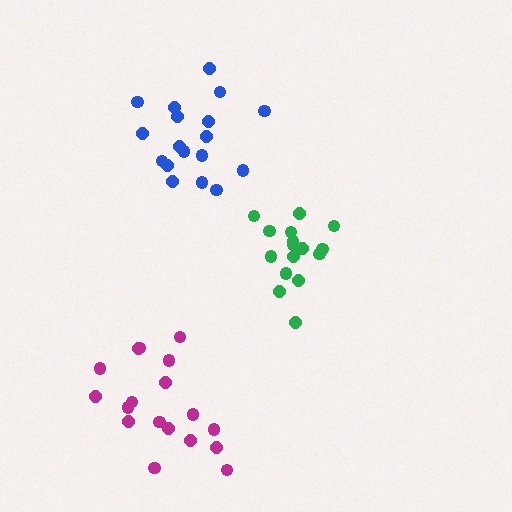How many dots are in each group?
Group 1: 16 dots, Group 2: 18 dots, Group 3: 18 dots (52 total).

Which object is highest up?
The blue cluster is topmost.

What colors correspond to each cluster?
The clusters are colored: green, magenta, blue.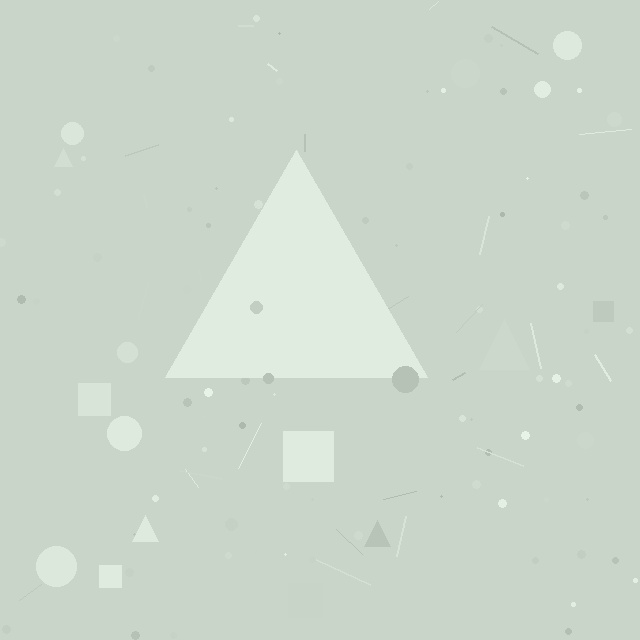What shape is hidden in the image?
A triangle is hidden in the image.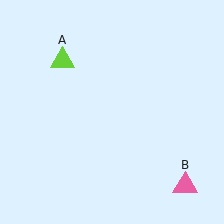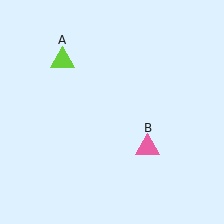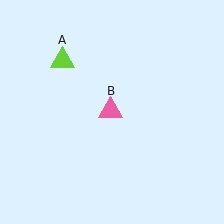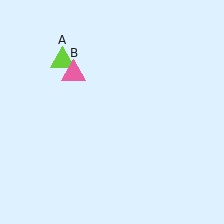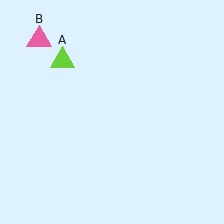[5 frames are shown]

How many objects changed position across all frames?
1 object changed position: pink triangle (object B).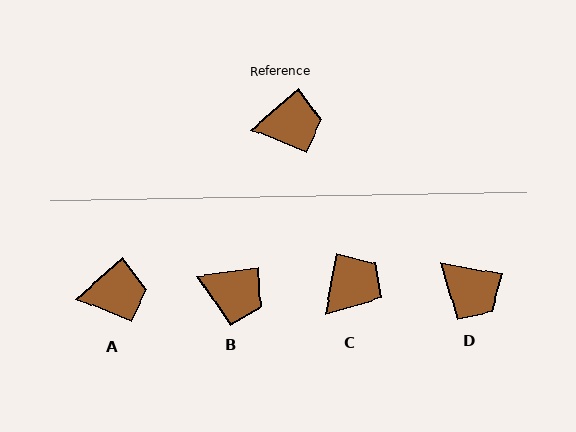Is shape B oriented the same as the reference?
No, it is off by about 33 degrees.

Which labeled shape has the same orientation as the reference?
A.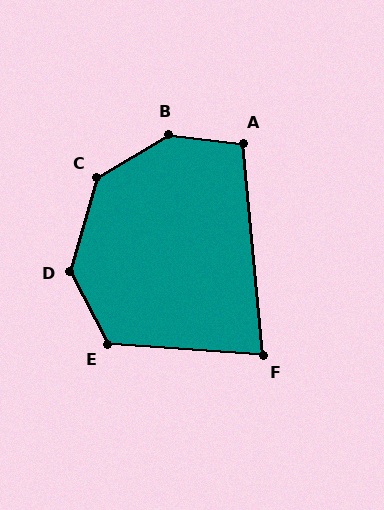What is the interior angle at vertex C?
Approximately 137 degrees (obtuse).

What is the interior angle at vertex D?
Approximately 137 degrees (obtuse).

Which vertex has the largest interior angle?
B, at approximately 142 degrees.